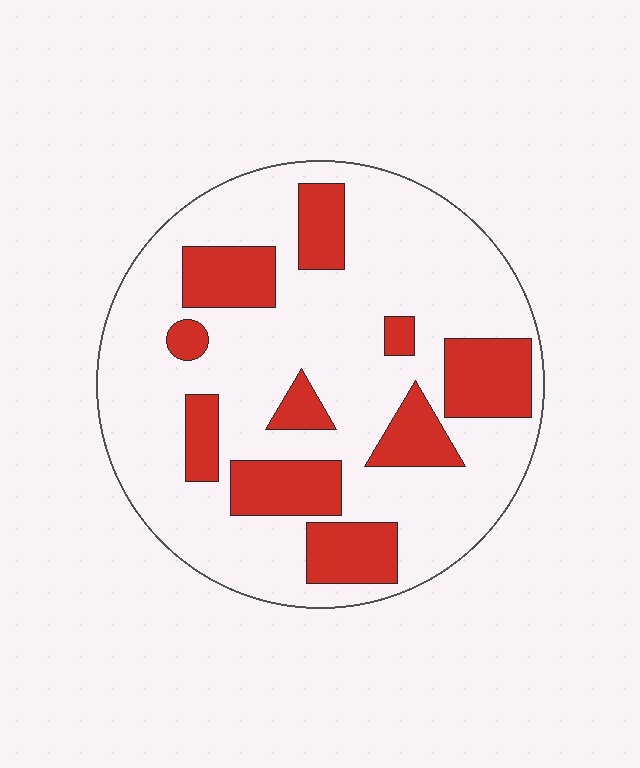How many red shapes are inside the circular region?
10.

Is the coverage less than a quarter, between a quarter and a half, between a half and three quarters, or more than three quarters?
Between a quarter and a half.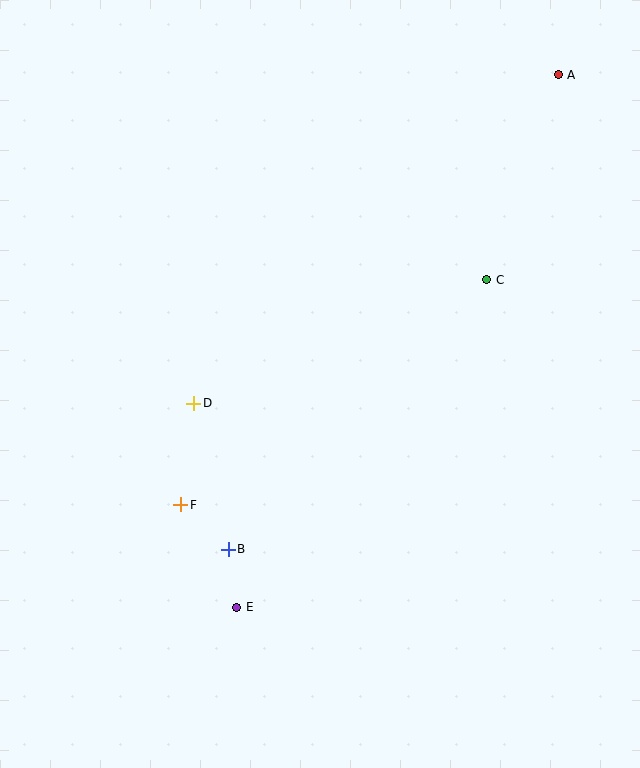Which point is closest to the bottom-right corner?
Point E is closest to the bottom-right corner.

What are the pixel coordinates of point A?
Point A is at (558, 75).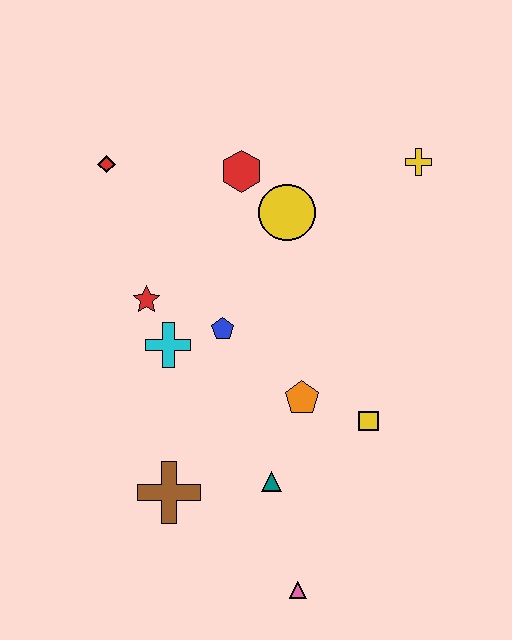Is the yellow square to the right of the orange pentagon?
Yes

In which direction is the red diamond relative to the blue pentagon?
The red diamond is above the blue pentagon.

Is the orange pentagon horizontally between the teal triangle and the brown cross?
No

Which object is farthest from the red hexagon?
The pink triangle is farthest from the red hexagon.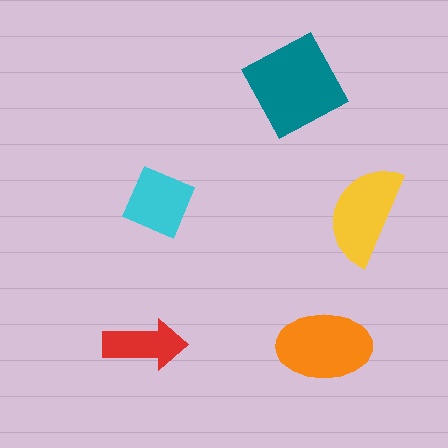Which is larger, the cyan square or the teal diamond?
The teal diamond.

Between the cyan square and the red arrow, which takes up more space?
The cyan square.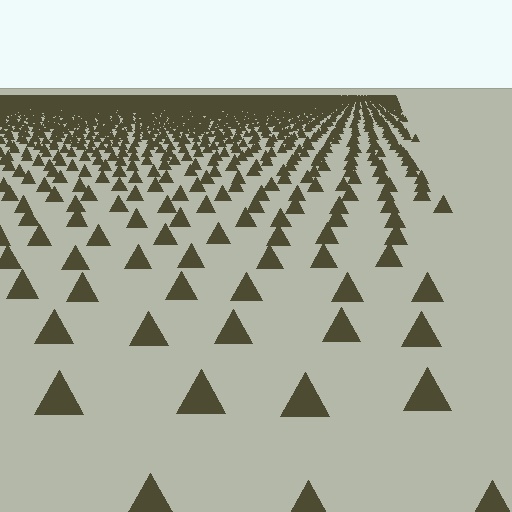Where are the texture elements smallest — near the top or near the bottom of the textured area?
Near the top.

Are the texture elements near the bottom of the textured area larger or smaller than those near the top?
Larger. Near the bottom, elements are closer to the viewer and appear at a bigger on-screen size.